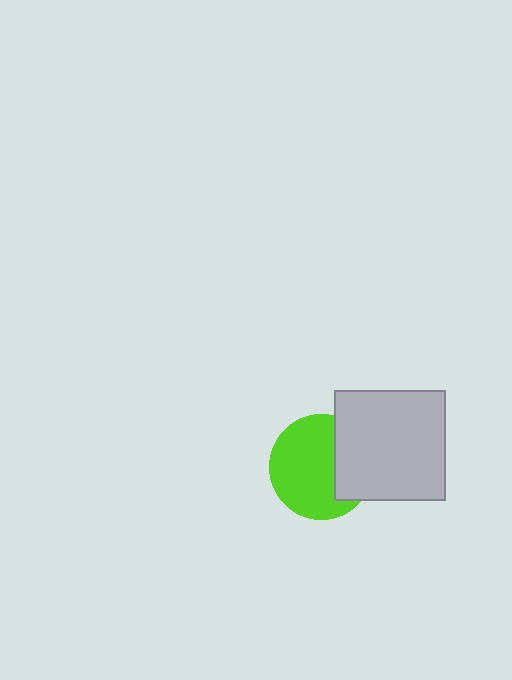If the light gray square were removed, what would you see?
You would see the complete lime circle.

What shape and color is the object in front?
The object in front is a light gray square.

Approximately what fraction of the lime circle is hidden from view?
Roughly 32% of the lime circle is hidden behind the light gray square.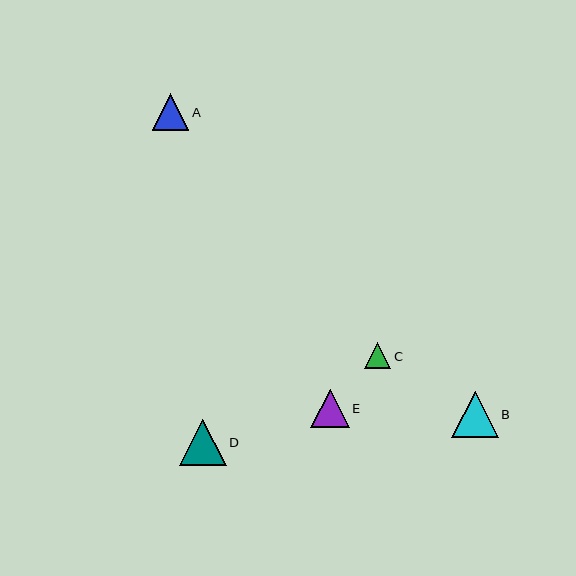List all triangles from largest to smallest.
From largest to smallest: B, D, E, A, C.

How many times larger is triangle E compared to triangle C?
Triangle E is approximately 1.5 times the size of triangle C.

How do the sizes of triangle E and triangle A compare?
Triangle E and triangle A are approximately the same size.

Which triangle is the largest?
Triangle B is the largest with a size of approximately 47 pixels.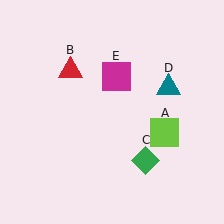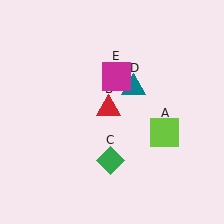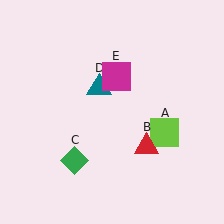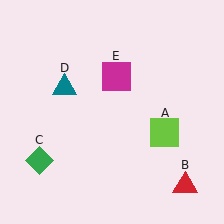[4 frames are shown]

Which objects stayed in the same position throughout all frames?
Lime square (object A) and magenta square (object E) remained stationary.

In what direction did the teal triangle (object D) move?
The teal triangle (object D) moved left.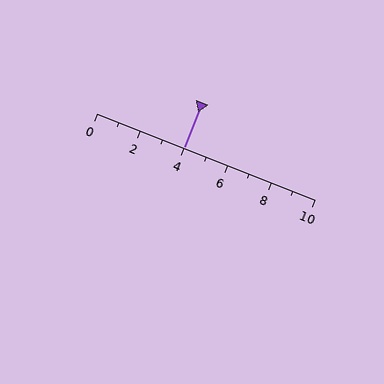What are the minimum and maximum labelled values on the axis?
The axis runs from 0 to 10.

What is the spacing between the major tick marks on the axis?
The major ticks are spaced 2 apart.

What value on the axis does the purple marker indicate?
The marker indicates approximately 4.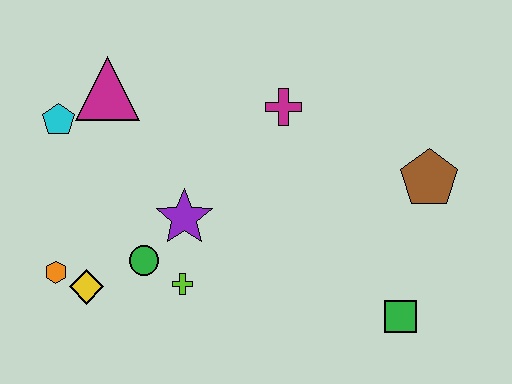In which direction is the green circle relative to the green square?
The green circle is to the left of the green square.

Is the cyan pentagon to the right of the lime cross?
No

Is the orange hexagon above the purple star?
No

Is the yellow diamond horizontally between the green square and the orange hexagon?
Yes